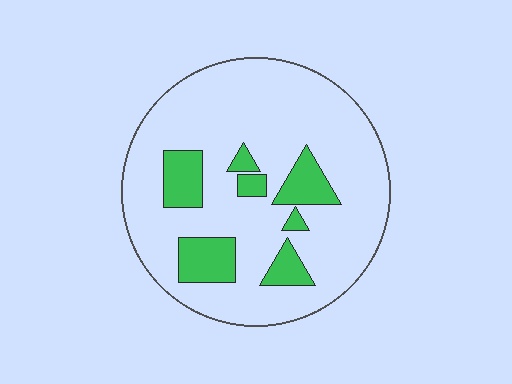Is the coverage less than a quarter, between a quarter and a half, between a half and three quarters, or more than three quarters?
Less than a quarter.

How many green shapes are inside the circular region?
7.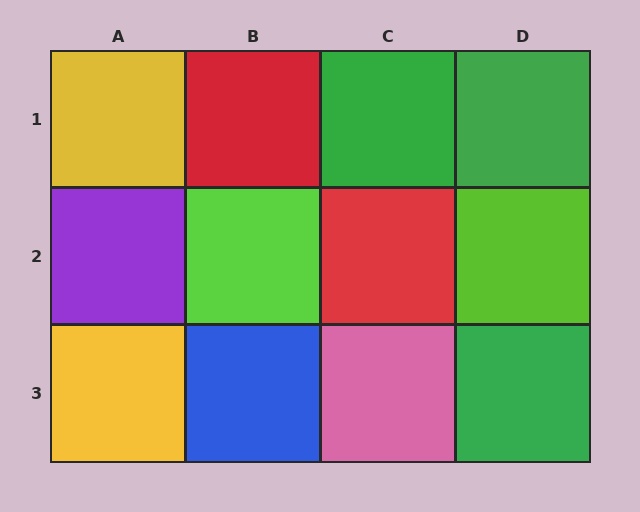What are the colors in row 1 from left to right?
Yellow, red, green, green.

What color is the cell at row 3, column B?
Blue.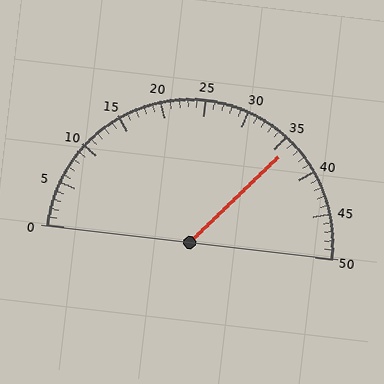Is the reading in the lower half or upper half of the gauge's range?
The reading is in the upper half of the range (0 to 50).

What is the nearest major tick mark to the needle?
The nearest major tick mark is 35.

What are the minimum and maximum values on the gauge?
The gauge ranges from 0 to 50.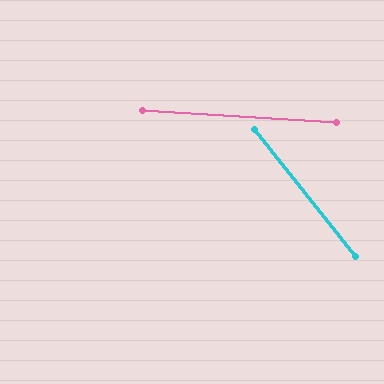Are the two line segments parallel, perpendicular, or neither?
Neither parallel nor perpendicular — they differ by about 48°.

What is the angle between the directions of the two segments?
Approximately 48 degrees.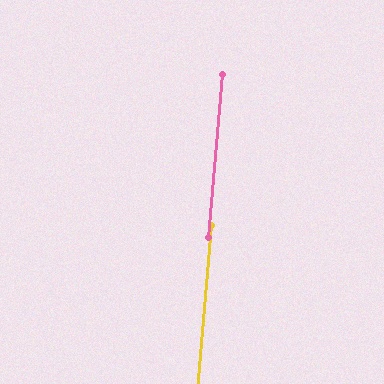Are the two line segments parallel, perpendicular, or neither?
Parallel — their directions differ by only 0.0°.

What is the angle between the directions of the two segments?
Approximately 0 degrees.